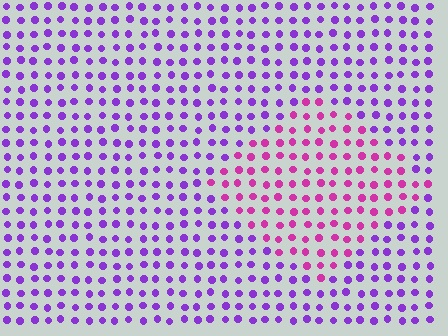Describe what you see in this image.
The image is filled with small purple elements in a uniform arrangement. A diamond-shaped region is visible where the elements are tinted to a slightly different hue, forming a subtle color boundary.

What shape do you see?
I see a diamond.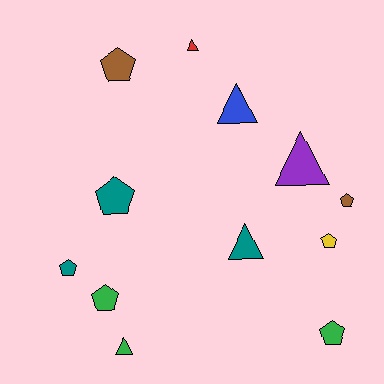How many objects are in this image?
There are 12 objects.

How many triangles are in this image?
There are 5 triangles.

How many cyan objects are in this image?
There are no cyan objects.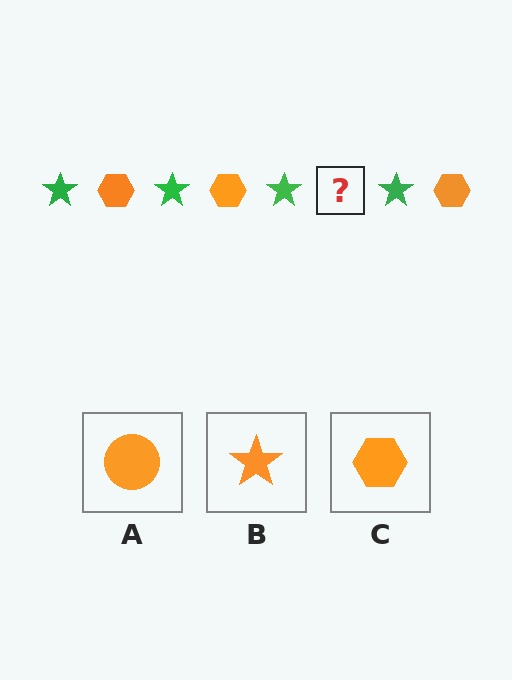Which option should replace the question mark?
Option C.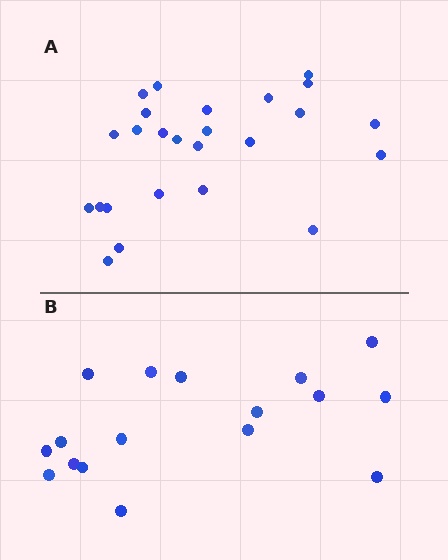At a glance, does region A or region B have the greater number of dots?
Region A (the top region) has more dots.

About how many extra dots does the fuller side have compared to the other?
Region A has roughly 8 or so more dots than region B.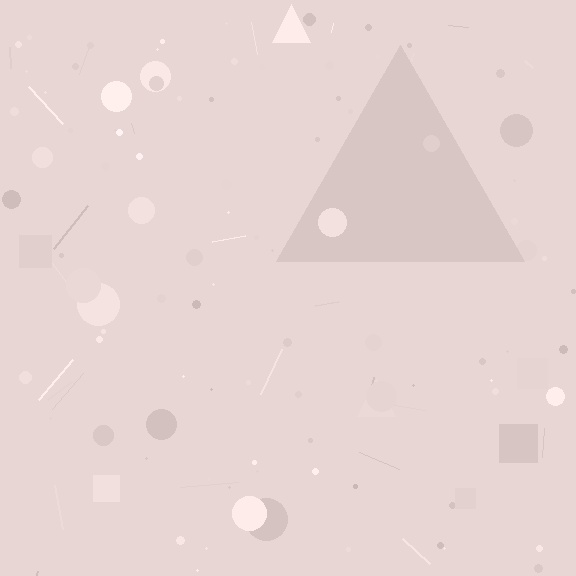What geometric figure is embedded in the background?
A triangle is embedded in the background.